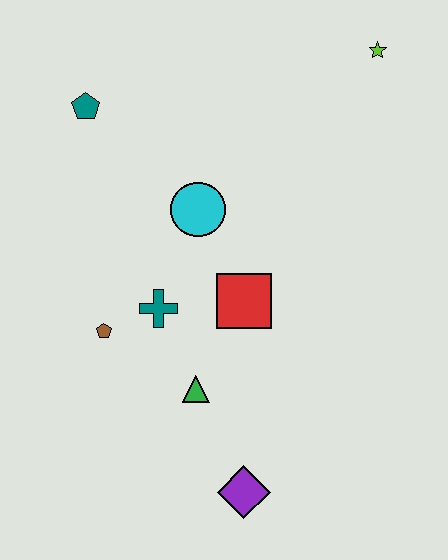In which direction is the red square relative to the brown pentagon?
The red square is to the right of the brown pentagon.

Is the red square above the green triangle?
Yes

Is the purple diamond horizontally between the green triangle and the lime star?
Yes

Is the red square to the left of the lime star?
Yes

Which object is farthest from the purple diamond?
The lime star is farthest from the purple diamond.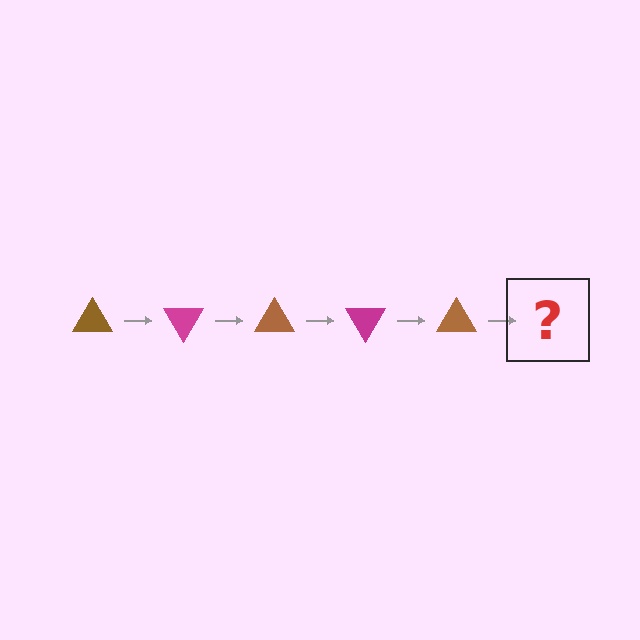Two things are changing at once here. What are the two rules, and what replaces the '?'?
The two rules are that it rotates 60 degrees each step and the color cycles through brown and magenta. The '?' should be a magenta triangle, rotated 300 degrees from the start.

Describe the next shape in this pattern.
It should be a magenta triangle, rotated 300 degrees from the start.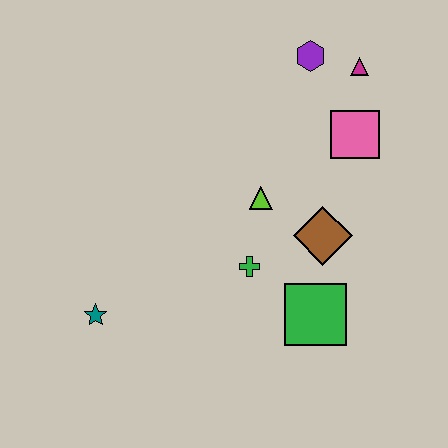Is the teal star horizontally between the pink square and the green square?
No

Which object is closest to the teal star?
The green cross is closest to the teal star.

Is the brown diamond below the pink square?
Yes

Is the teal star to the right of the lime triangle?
No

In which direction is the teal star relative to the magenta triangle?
The teal star is to the left of the magenta triangle.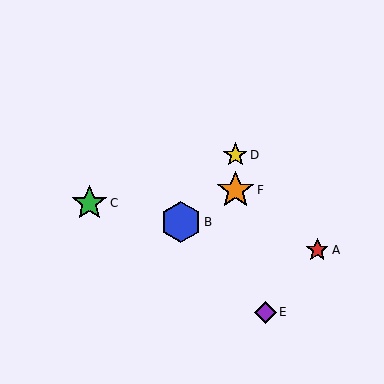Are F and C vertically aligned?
No, F is at x≈235 and C is at x≈89.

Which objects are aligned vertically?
Objects D, F are aligned vertically.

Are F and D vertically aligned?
Yes, both are at x≈235.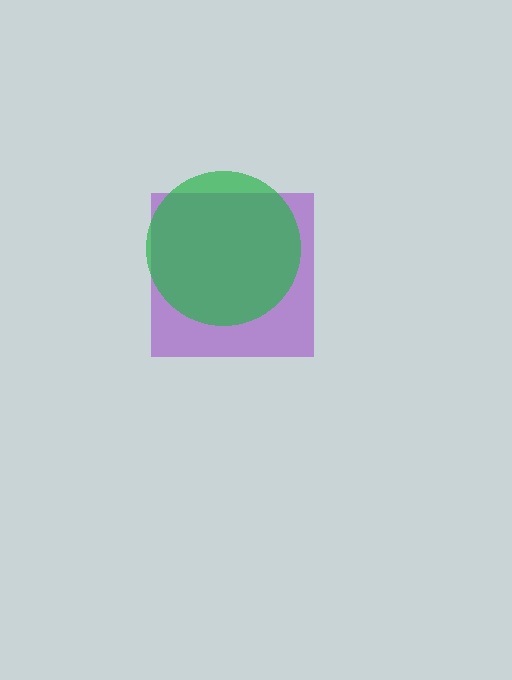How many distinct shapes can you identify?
There are 2 distinct shapes: a purple square, a green circle.